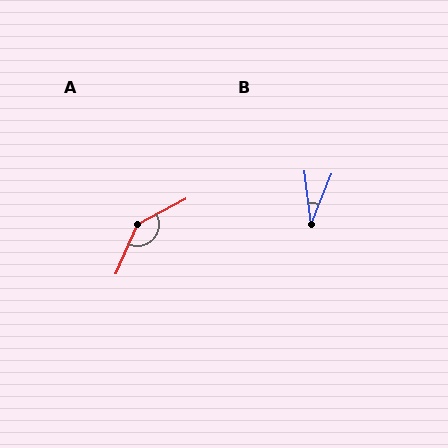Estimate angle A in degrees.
Approximately 141 degrees.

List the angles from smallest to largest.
B (29°), A (141°).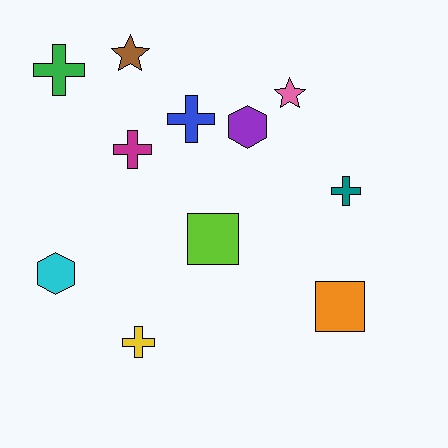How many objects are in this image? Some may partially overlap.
There are 11 objects.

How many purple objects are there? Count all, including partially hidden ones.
There is 1 purple object.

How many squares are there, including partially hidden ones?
There are 2 squares.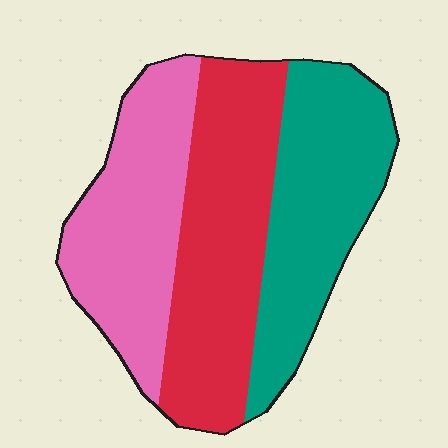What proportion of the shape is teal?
Teal takes up about one third (1/3) of the shape.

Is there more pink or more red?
Red.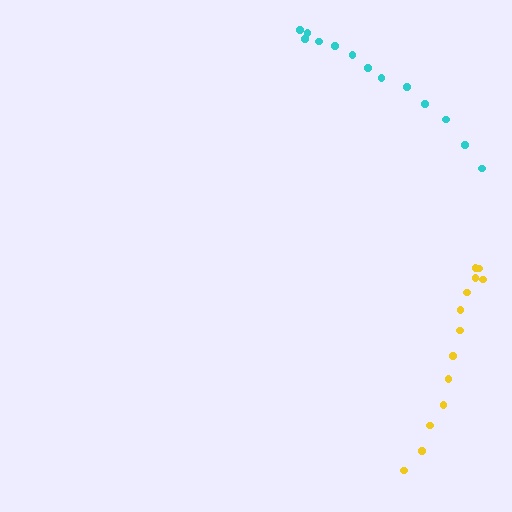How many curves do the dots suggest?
There are 2 distinct paths.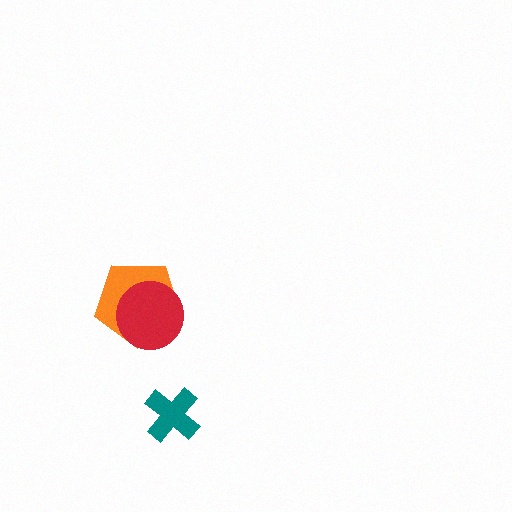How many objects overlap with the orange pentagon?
1 object overlaps with the orange pentagon.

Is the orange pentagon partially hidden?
Yes, it is partially covered by another shape.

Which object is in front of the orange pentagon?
The red circle is in front of the orange pentagon.